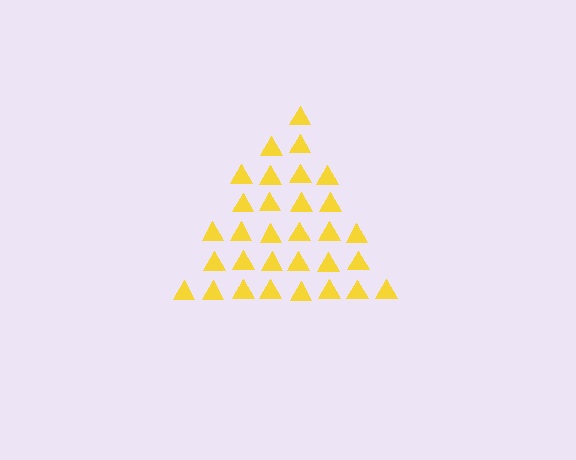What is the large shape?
The large shape is a triangle.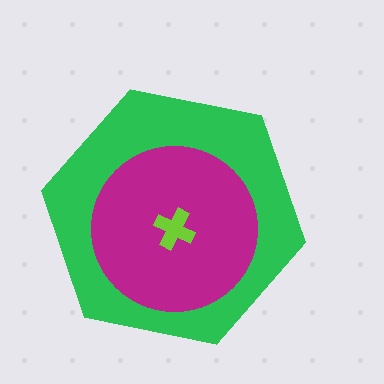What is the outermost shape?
The green hexagon.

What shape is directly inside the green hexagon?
The magenta circle.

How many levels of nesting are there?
3.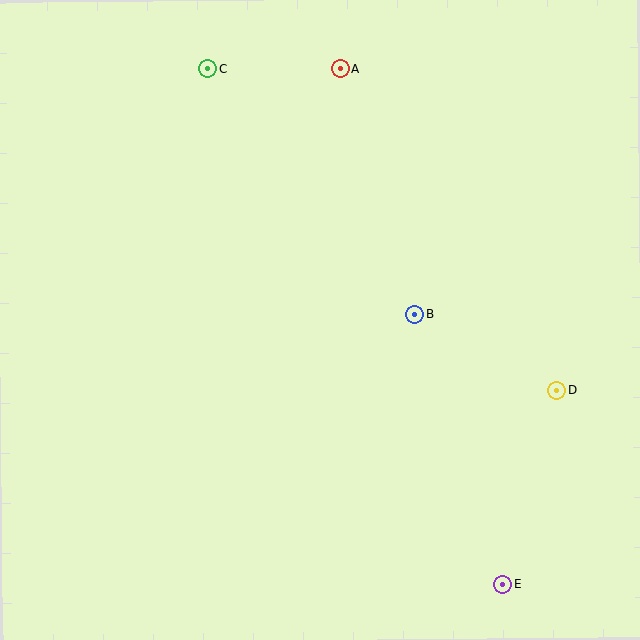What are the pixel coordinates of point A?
Point A is at (340, 68).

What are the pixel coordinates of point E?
Point E is at (503, 584).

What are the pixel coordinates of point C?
Point C is at (207, 69).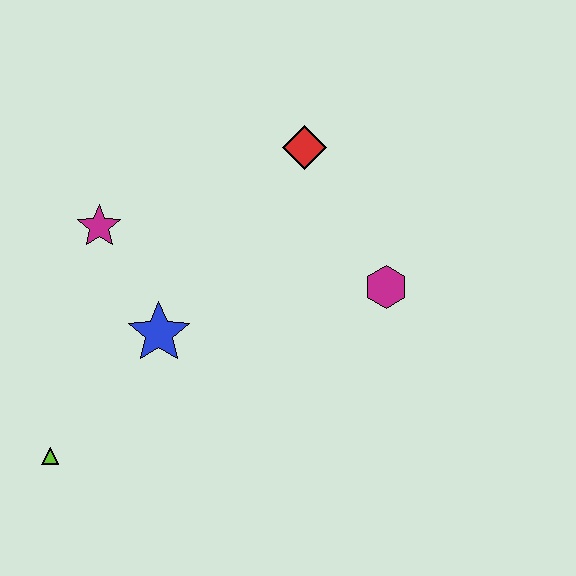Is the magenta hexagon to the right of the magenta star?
Yes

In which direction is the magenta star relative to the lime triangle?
The magenta star is above the lime triangle.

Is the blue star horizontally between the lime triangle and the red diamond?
Yes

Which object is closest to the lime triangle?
The blue star is closest to the lime triangle.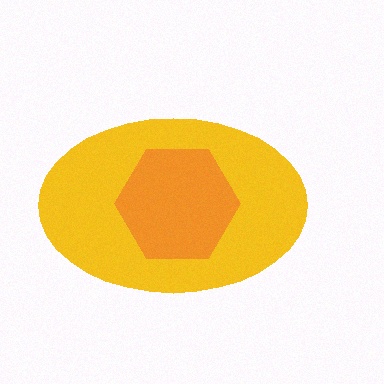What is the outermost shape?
The yellow ellipse.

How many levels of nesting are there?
2.